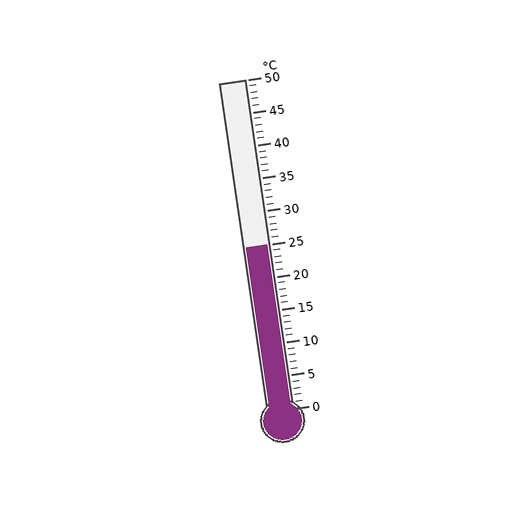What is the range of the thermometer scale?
The thermometer scale ranges from 0°C to 50°C.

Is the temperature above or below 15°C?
The temperature is above 15°C.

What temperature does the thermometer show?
The thermometer shows approximately 25°C.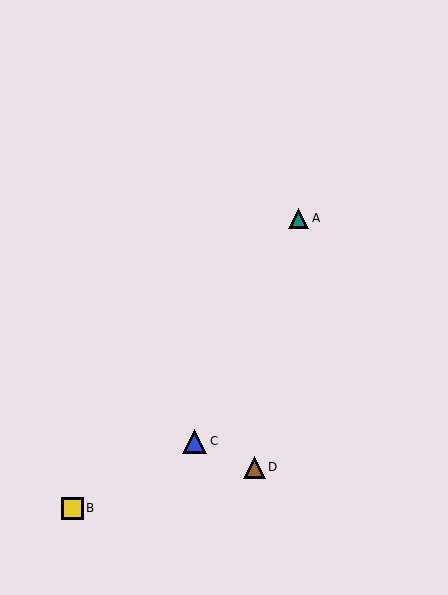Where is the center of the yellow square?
The center of the yellow square is at (72, 508).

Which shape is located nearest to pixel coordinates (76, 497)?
The yellow square (labeled B) at (72, 508) is nearest to that location.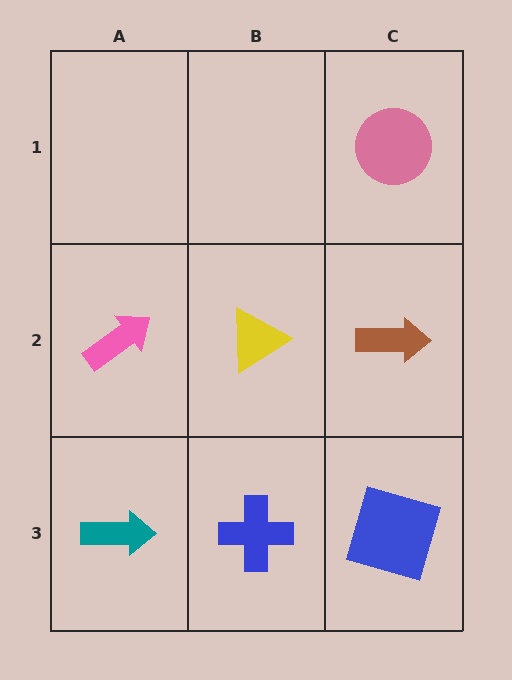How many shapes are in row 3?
3 shapes.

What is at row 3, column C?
A blue square.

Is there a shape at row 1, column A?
No, that cell is empty.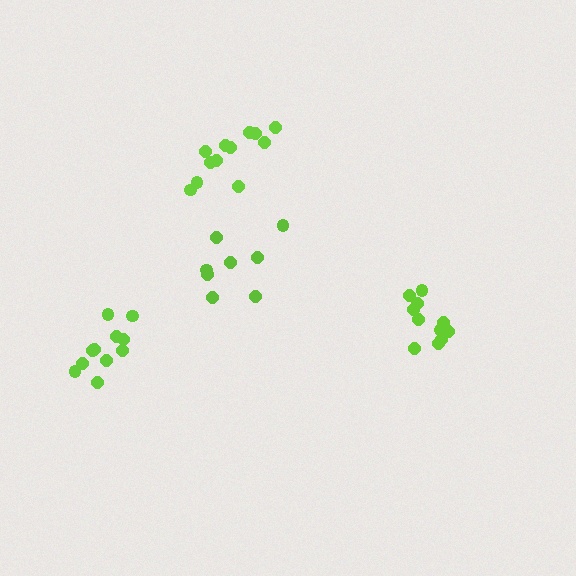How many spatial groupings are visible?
There are 4 spatial groupings.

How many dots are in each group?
Group 1: 11 dots, Group 2: 11 dots, Group 3: 8 dots, Group 4: 12 dots (42 total).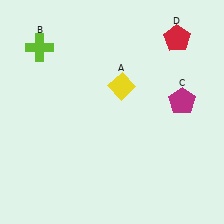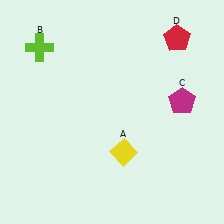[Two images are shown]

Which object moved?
The yellow diamond (A) moved down.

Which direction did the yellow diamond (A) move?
The yellow diamond (A) moved down.